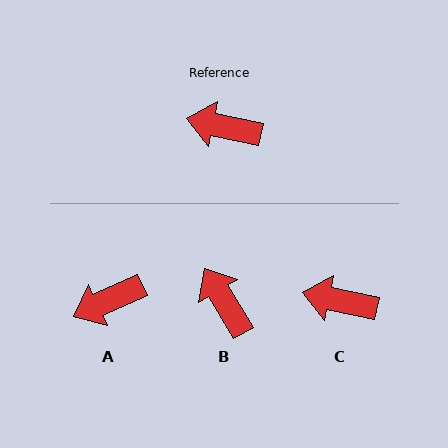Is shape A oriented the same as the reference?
No, it is off by about 37 degrees.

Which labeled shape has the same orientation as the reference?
C.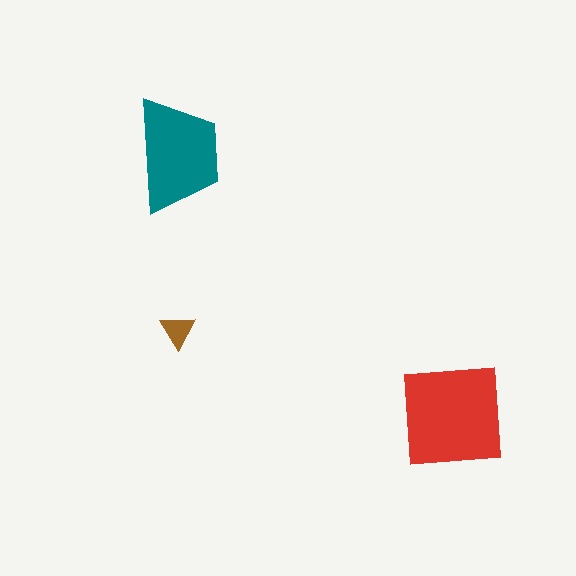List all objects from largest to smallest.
The red square, the teal trapezoid, the brown triangle.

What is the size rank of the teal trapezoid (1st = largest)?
2nd.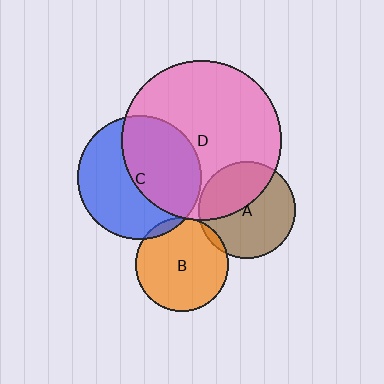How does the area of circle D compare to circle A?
Approximately 2.7 times.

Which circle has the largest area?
Circle D (pink).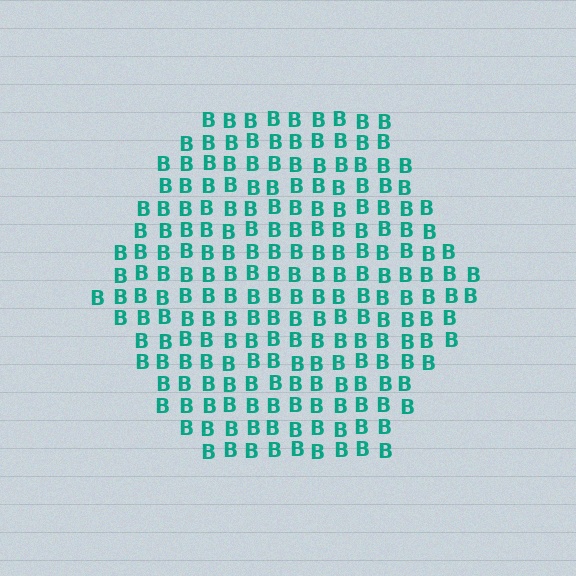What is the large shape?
The large shape is a hexagon.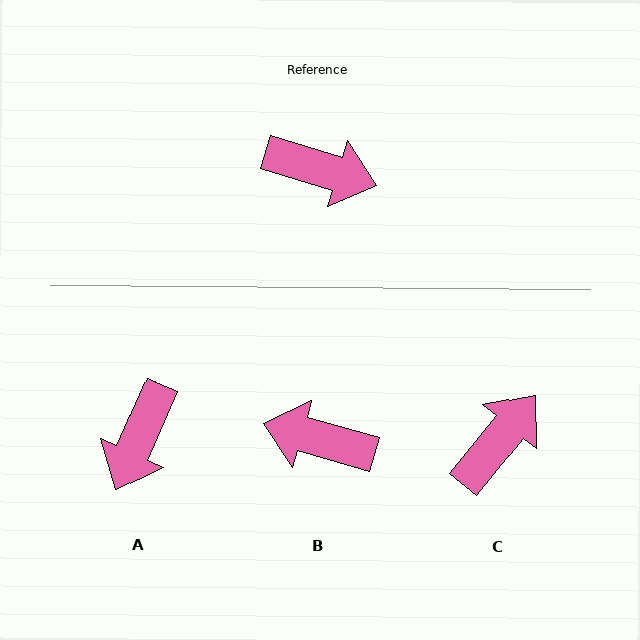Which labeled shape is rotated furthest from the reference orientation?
B, about 179 degrees away.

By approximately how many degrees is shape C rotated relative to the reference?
Approximately 68 degrees counter-clockwise.